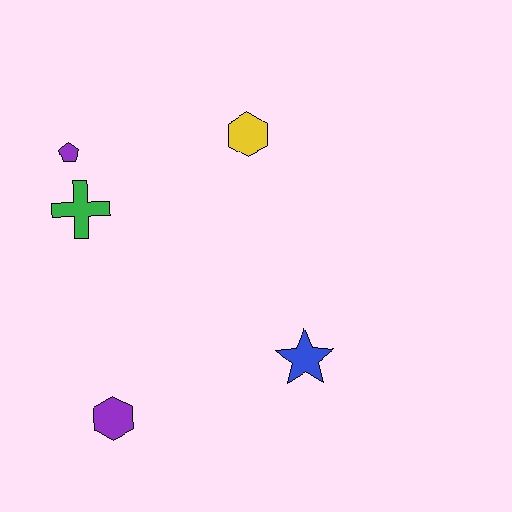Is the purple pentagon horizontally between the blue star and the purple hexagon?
No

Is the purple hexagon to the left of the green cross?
No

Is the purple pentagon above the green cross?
Yes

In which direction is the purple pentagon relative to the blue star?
The purple pentagon is to the left of the blue star.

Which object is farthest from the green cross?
The blue star is farthest from the green cross.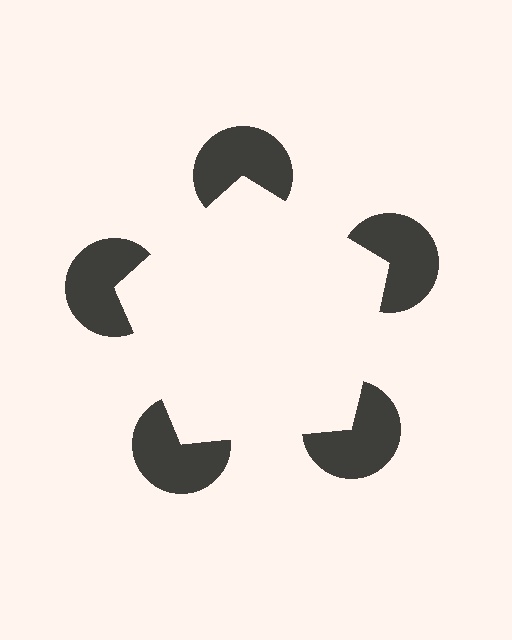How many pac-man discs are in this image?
There are 5 — one at each vertex of the illusory pentagon.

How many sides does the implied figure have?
5 sides.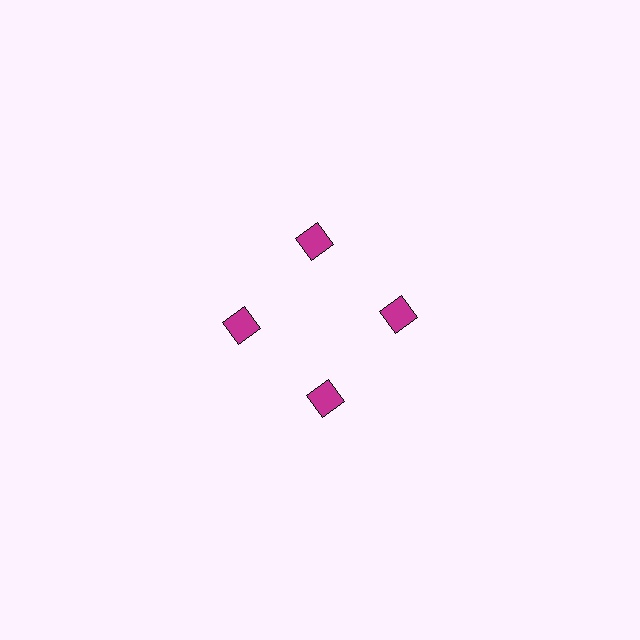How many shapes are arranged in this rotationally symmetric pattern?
There are 4 shapes, arranged in 4 groups of 1.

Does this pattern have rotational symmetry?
Yes, this pattern has 4-fold rotational symmetry. It looks the same after rotating 90 degrees around the center.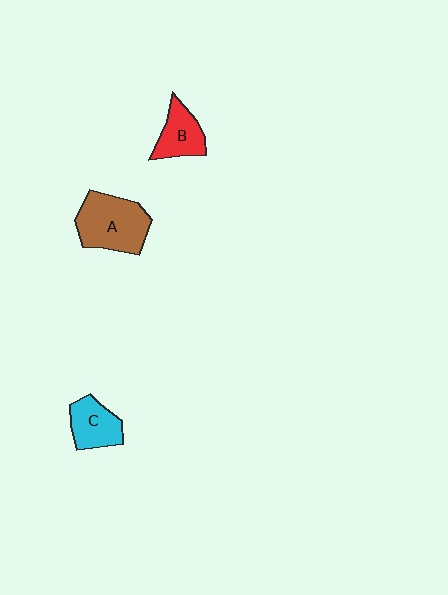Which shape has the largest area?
Shape A (brown).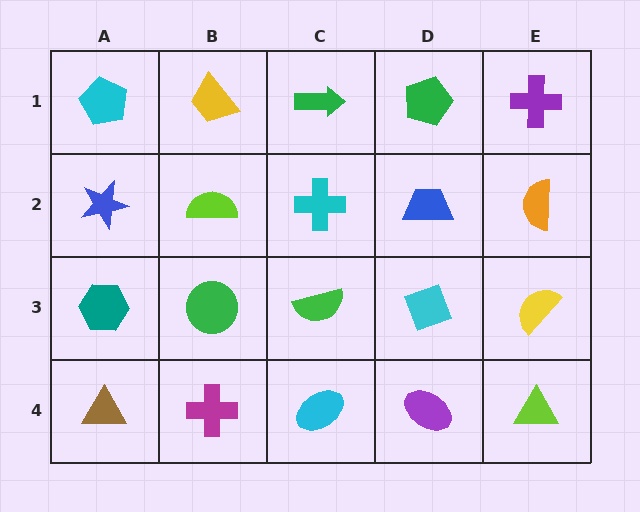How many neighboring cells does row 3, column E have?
3.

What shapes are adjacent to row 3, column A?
A blue star (row 2, column A), a brown triangle (row 4, column A), a green circle (row 3, column B).